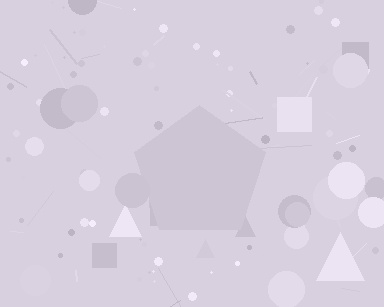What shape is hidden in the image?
A pentagon is hidden in the image.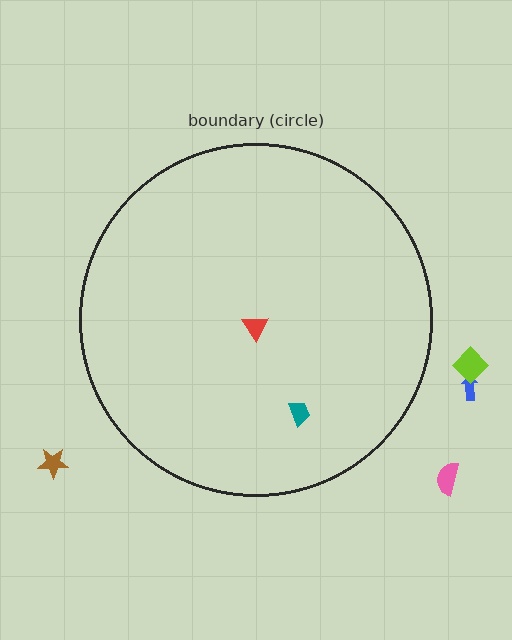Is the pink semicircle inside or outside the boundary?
Outside.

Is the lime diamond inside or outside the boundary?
Outside.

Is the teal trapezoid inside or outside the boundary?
Inside.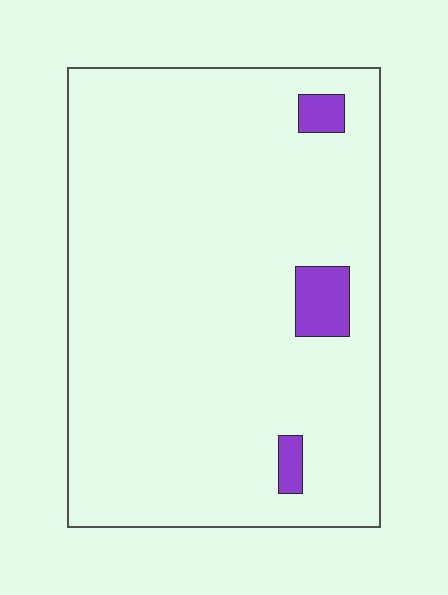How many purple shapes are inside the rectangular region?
3.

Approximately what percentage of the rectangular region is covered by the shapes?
Approximately 5%.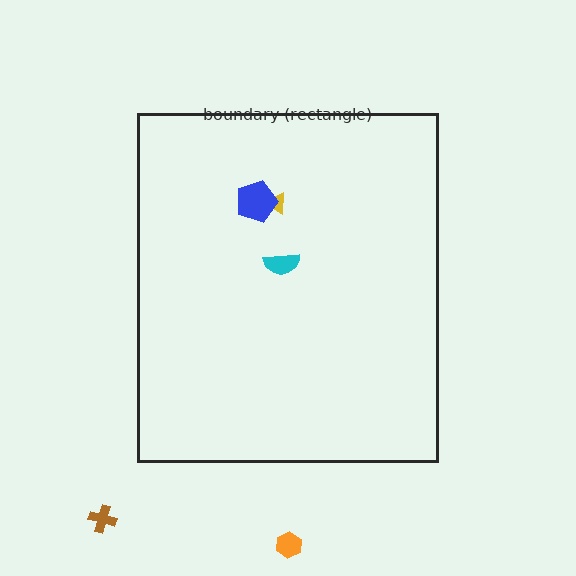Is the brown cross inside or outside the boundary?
Outside.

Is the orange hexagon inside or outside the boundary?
Outside.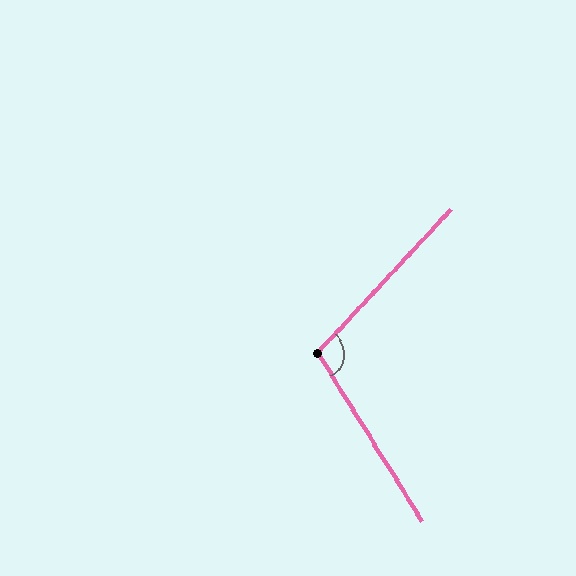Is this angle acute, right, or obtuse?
It is obtuse.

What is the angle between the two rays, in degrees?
Approximately 106 degrees.